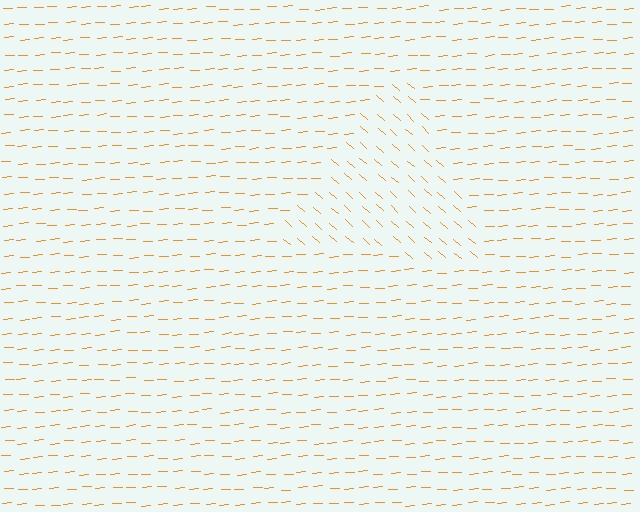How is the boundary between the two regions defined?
The boundary is defined purely by a change in line orientation (approximately 45 degrees difference). All lines are the same color and thickness.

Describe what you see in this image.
The image is filled with small orange line segments. A triangle region in the image has lines oriented differently from the surrounding lines, creating a visible texture boundary.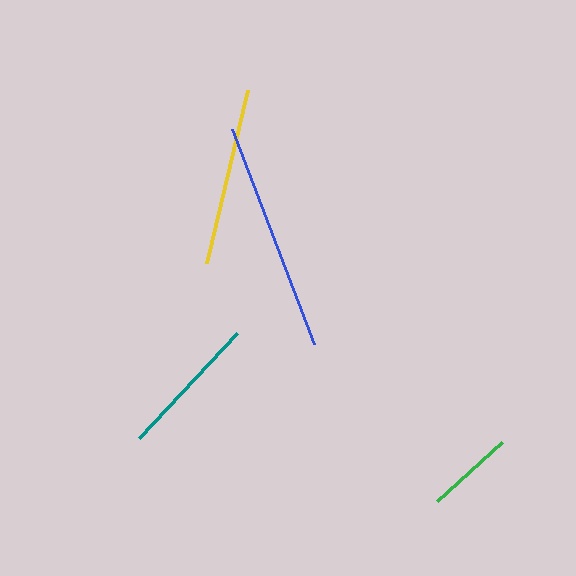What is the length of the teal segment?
The teal segment is approximately 144 pixels long.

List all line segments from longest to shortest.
From longest to shortest: blue, yellow, teal, green.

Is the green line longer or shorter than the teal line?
The teal line is longer than the green line.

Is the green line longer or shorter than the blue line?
The blue line is longer than the green line.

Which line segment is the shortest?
The green line is the shortest at approximately 88 pixels.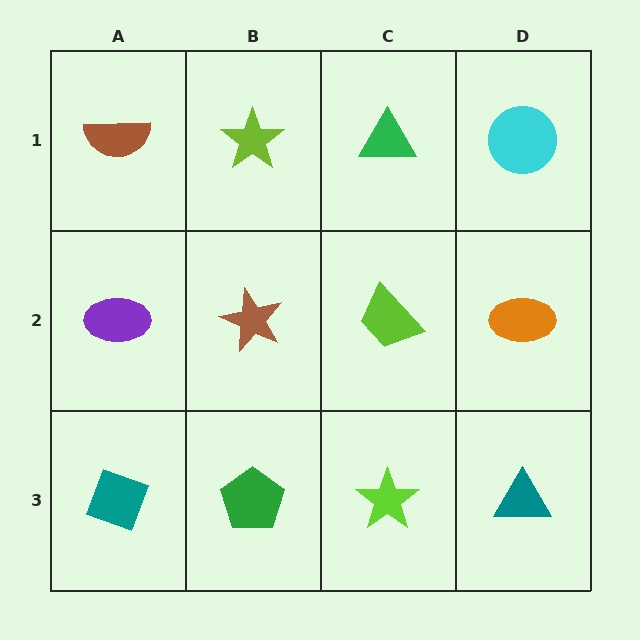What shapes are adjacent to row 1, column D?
An orange ellipse (row 2, column D), a green triangle (row 1, column C).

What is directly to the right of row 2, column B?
A lime trapezoid.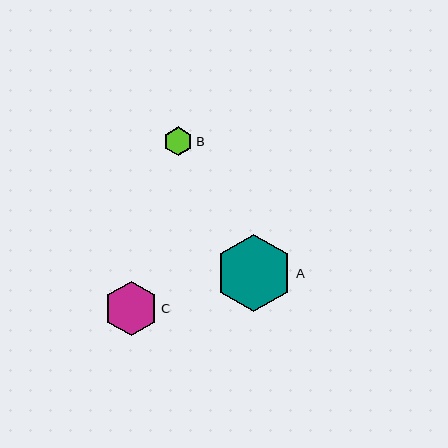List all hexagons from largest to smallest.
From largest to smallest: A, C, B.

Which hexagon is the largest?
Hexagon A is the largest with a size of approximately 77 pixels.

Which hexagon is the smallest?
Hexagon B is the smallest with a size of approximately 29 pixels.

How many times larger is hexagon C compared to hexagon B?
Hexagon C is approximately 1.9 times the size of hexagon B.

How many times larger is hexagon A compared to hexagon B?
Hexagon A is approximately 2.7 times the size of hexagon B.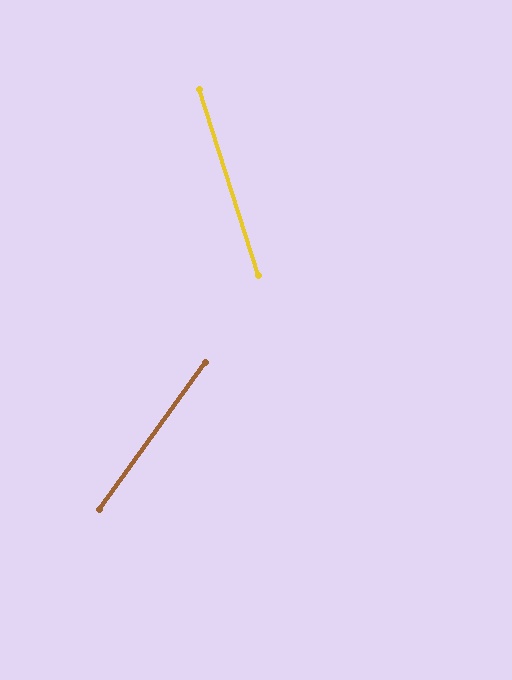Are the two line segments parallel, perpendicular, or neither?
Neither parallel nor perpendicular — they differ by about 54°.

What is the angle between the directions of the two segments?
Approximately 54 degrees.